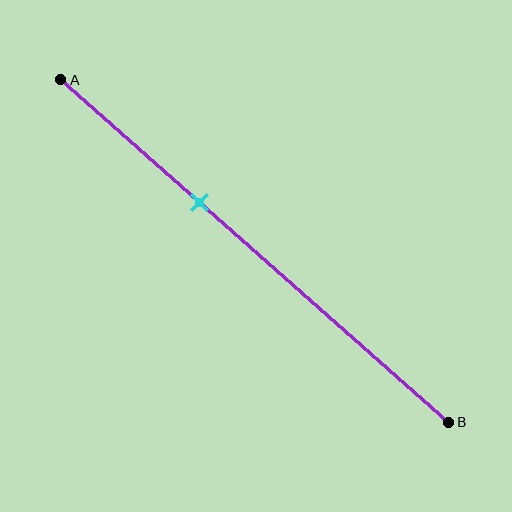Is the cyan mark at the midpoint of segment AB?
No, the mark is at about 35% from A, not at the 50% midpoint.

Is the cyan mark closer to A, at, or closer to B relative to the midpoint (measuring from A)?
The cyan mark is closer to point A than the midpoint of segment AB.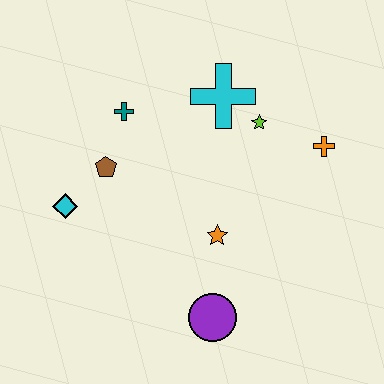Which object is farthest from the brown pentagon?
The orange cross is farthest from the brown pentagon.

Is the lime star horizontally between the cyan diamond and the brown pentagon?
No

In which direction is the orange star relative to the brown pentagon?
The orange star is to the right of the brown pentagon.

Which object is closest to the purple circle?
The orange star is closest to the purple circle.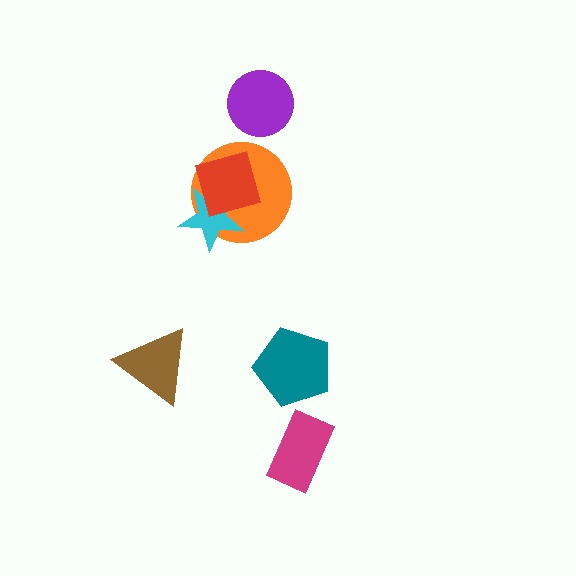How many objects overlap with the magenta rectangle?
0 objects overlap with the magenta rectangle.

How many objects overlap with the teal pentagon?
0 objects overlap with the teal pentagon.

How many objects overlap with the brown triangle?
0 objects overlap with the brown triangle.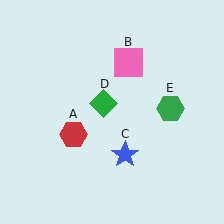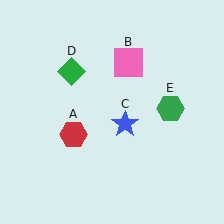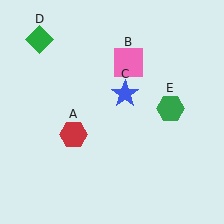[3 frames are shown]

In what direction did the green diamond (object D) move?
The green diamond (object D) moved up and to the left.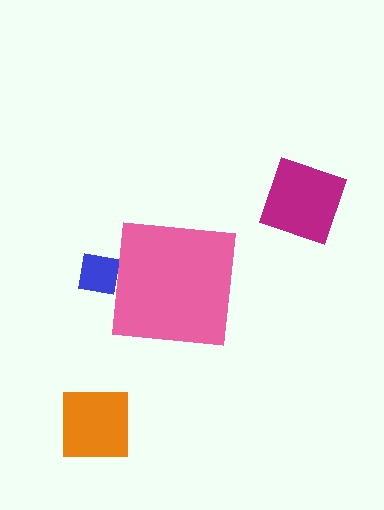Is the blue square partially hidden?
Yes, the blue square is partially hidden behind the pink square.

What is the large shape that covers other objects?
A pink square.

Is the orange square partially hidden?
No, the orange square is fully visible.